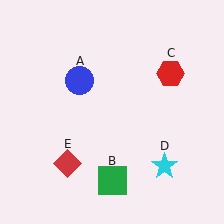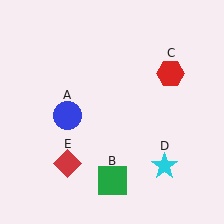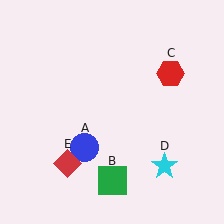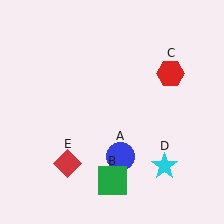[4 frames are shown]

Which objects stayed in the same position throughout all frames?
Green square (object B) and red hexagon (object C) and cyan star (object D) and red diamond (object E) remained stationary.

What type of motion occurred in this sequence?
The blue circle (object A) rotated counterclockwise around the center of the scene.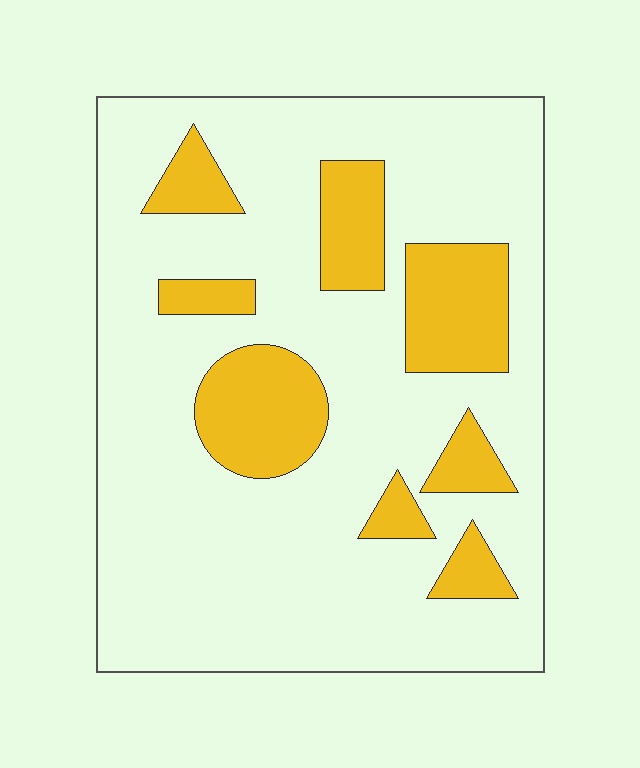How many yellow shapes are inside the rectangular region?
8.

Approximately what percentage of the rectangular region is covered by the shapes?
Approximately 20%.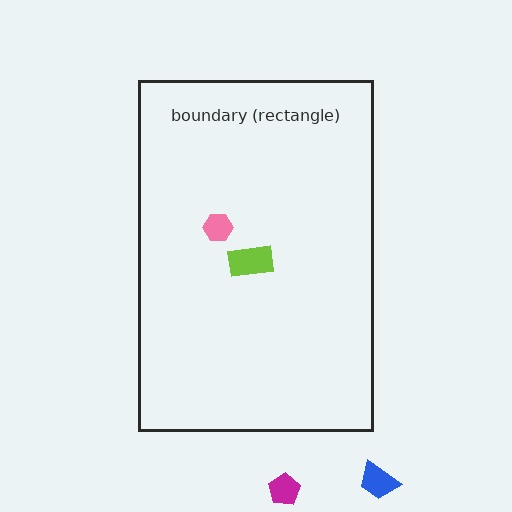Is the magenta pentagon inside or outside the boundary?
Outside.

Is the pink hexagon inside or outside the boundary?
Inside.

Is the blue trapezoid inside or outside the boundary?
Outside.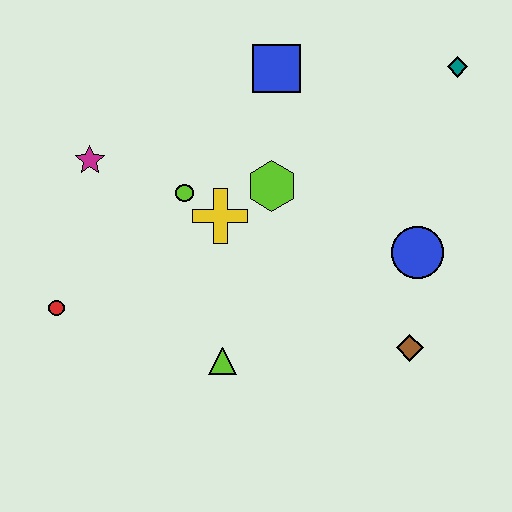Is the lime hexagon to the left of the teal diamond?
Yes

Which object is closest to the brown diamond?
The blue circle is closest to the brown diamond.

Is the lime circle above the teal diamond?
No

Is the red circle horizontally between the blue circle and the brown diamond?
No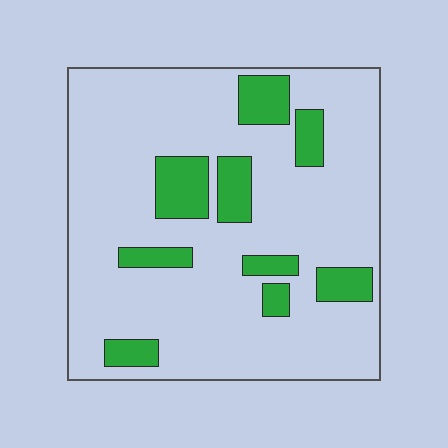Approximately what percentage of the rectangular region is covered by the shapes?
Approximately 20%.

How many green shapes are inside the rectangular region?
9.